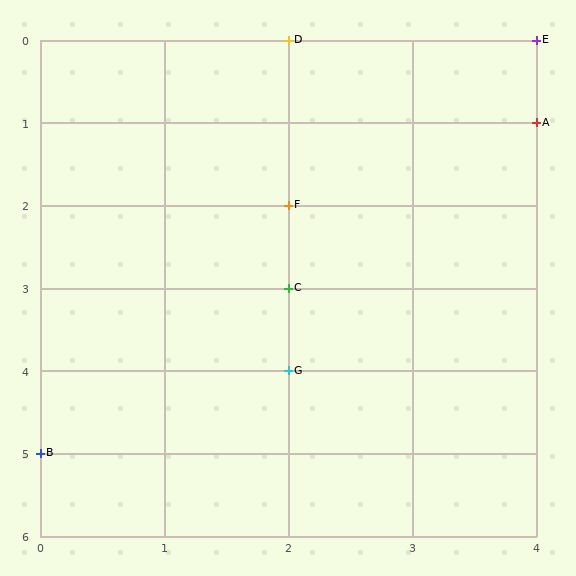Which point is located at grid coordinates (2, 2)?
Point F is at (2, 2).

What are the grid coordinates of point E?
Point E is at grid coordinates (4, 0).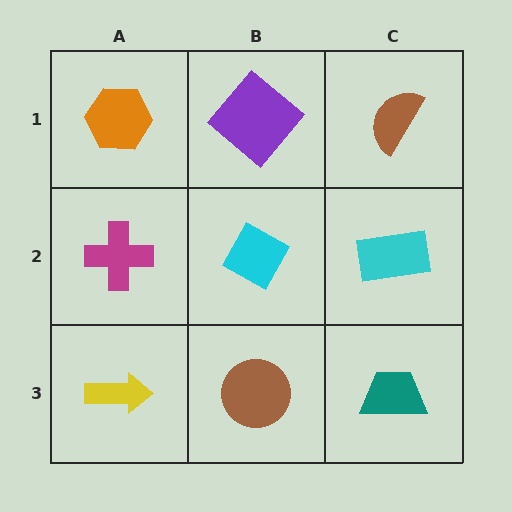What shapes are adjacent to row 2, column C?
A brown semicircle (row 1, column C), a teal trapezoid (row 3, column C), a cyan diamond (row 2, column B).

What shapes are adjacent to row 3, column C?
A cyan rectangle (row 2, column C), a brown circle (row 3, column B).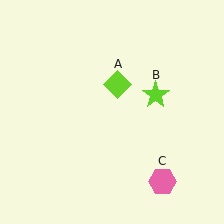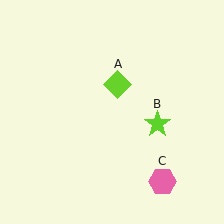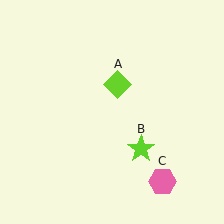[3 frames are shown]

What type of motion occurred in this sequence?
The lime star (object B) rotated clockwise around the center of the scene.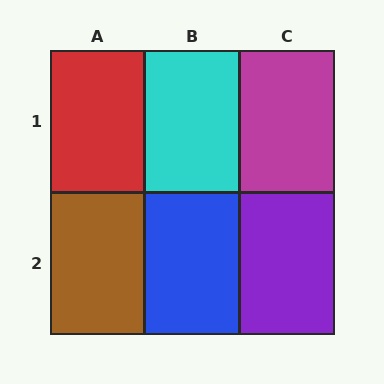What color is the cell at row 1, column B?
Cyan.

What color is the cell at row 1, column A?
Red.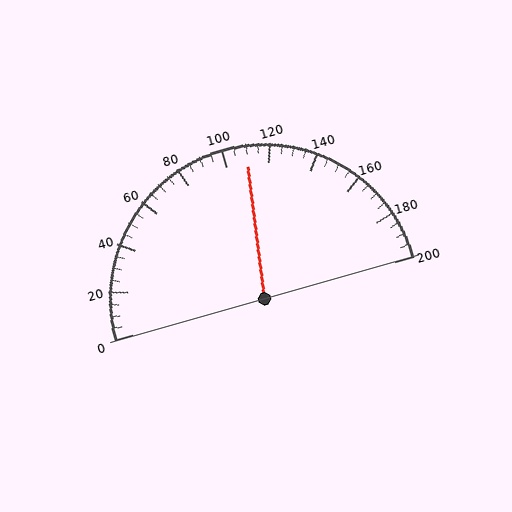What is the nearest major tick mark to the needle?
The nearest major tick mark is 120.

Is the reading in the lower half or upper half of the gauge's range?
The reading is in the upper half of the range (0 to 200).